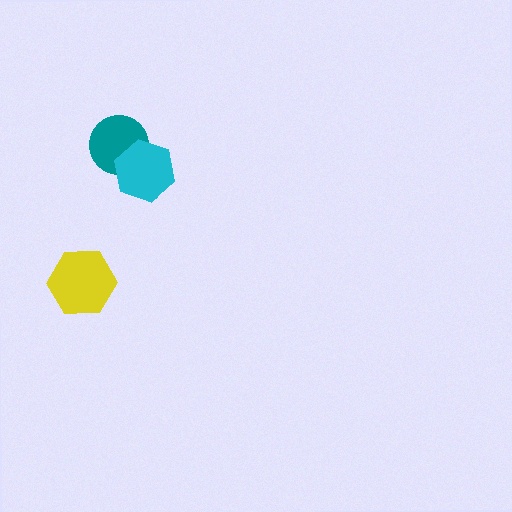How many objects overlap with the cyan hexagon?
1 object overlaps with the cyan hexagon.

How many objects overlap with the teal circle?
1 object overlaps with the teal circle.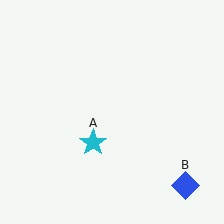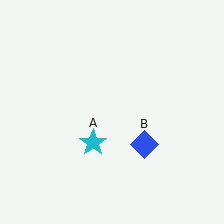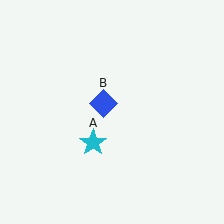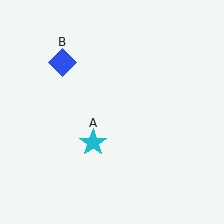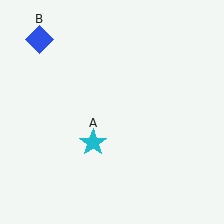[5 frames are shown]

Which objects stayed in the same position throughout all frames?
Cyan star (object A) remained stationary.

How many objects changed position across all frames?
1 object changed position: blue diamond (object B).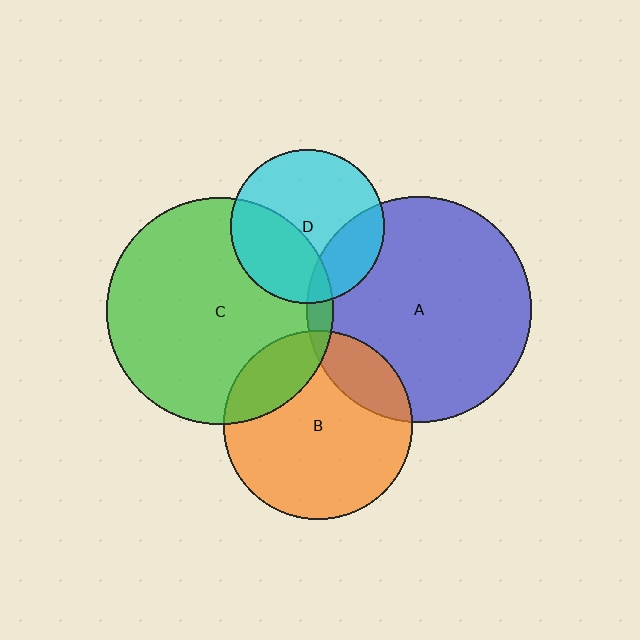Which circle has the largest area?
Circle C (green).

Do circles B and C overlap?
Yes.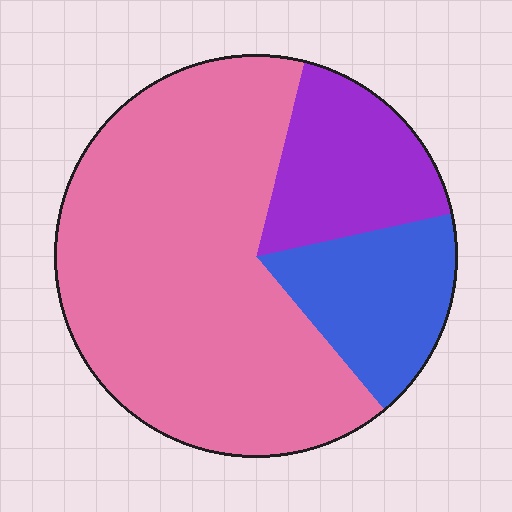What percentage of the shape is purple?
Purple takes up less than a quarter of the shape.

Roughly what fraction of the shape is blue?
Blue covers about 15% of the shape.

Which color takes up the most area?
Pink, at roughly 65%.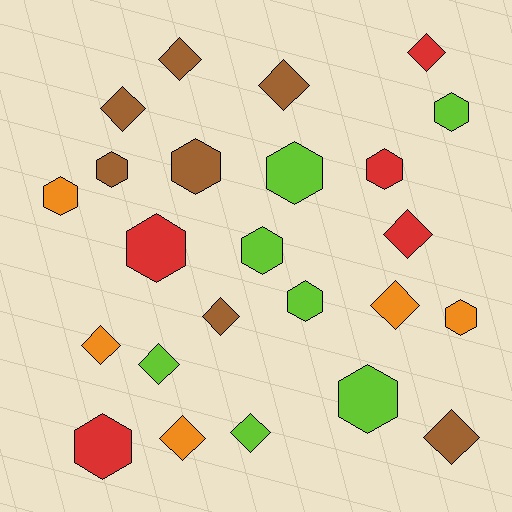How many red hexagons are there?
There are 3 red hexagons.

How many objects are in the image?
There are 24 objects.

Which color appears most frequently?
Brown, with 7 objects.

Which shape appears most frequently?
Hexagon, with 12 objects.